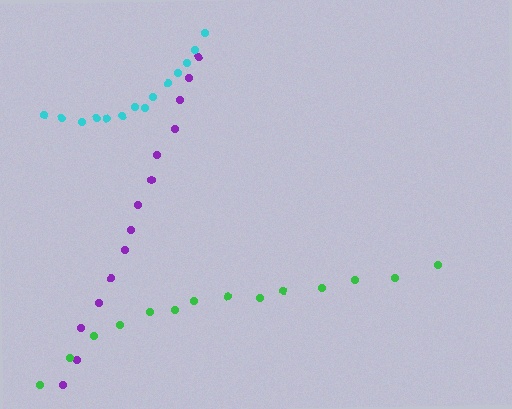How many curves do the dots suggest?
There are 3 distinct paths.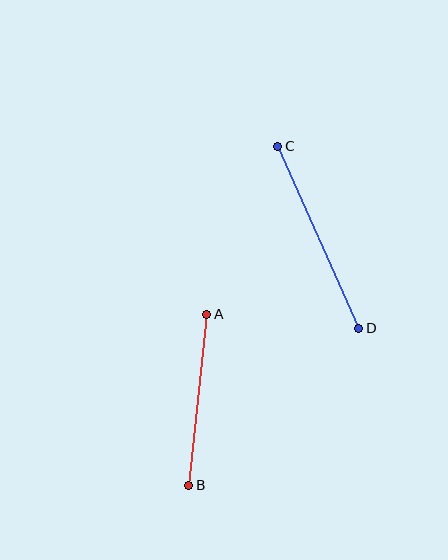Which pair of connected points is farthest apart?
Points C and D are farthest apart.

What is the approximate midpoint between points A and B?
The midpoint is at approximately (198, 400) pixels.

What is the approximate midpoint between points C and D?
The midpoint is at approximately (318, 237) pixels.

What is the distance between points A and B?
The distance is approximately 172 pixels.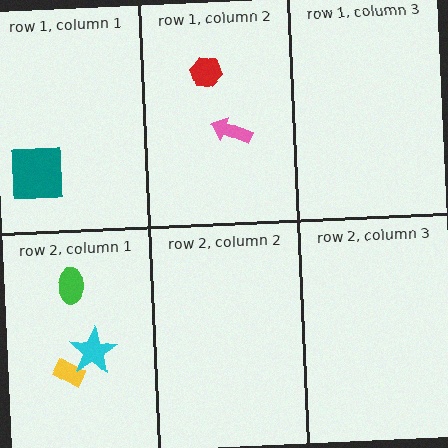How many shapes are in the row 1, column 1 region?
1.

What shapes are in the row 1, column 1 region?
The teal square.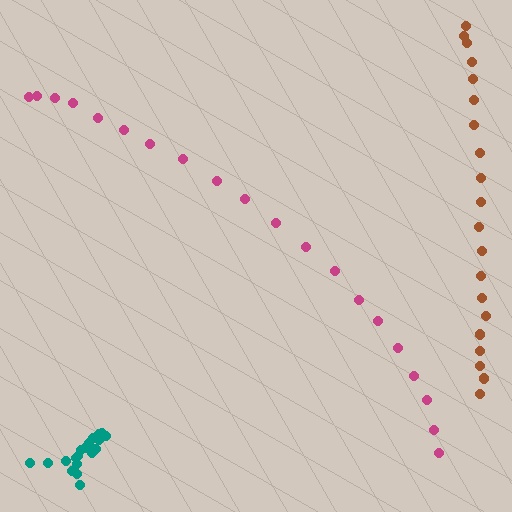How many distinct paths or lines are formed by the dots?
There are 3 distinct paths.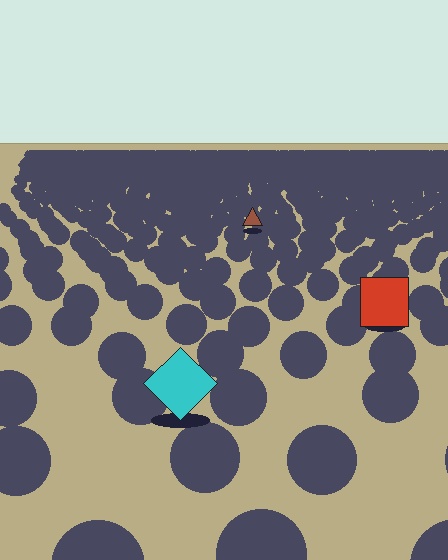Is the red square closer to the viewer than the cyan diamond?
No. The cyan diamond is closer — you can tell from the texture gradient: the ground texture is coarser near it.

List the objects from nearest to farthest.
From nearest to farthest: the cyan diamond, the red square, the brown triangle.